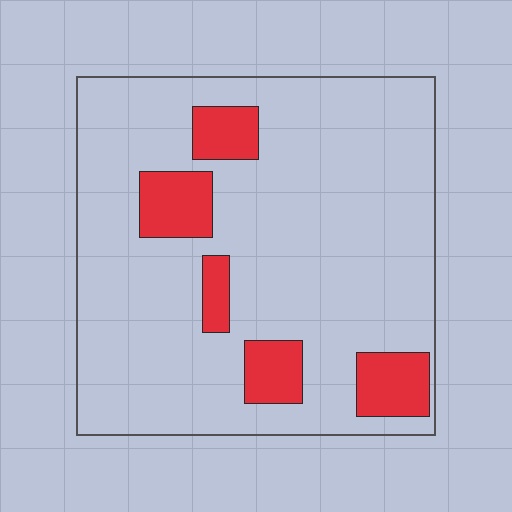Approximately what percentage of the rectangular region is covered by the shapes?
Approximately 15%.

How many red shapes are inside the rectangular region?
5.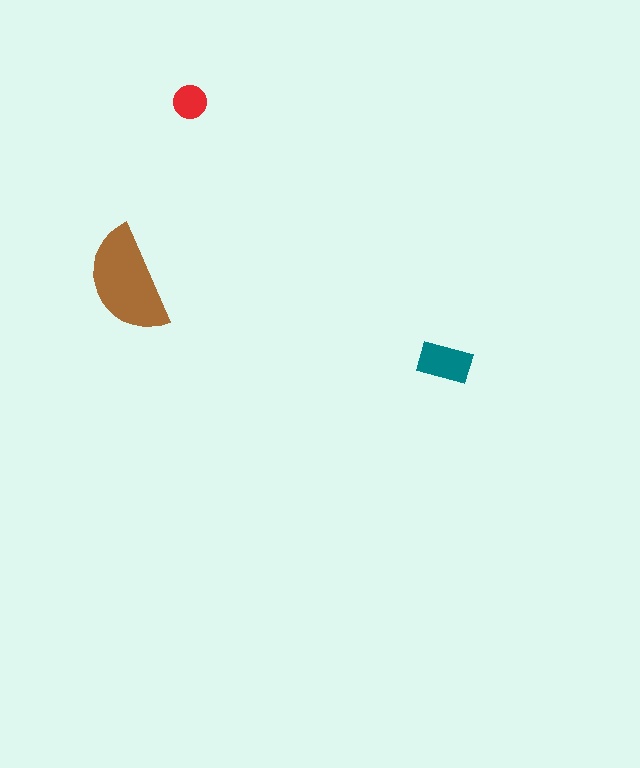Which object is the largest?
The brown semicircle.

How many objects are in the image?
There are 3 objects in the image.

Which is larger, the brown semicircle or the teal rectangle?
The brown semicircle.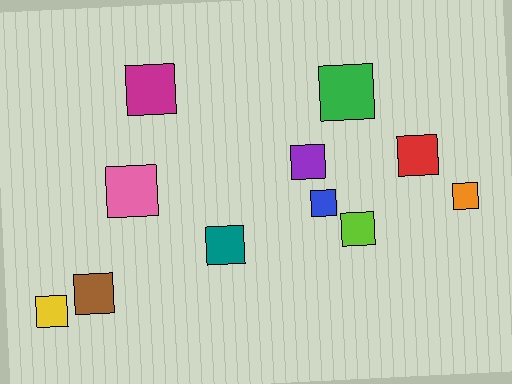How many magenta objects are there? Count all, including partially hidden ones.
There is 1 magenta object.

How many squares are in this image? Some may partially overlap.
There are 11 squares.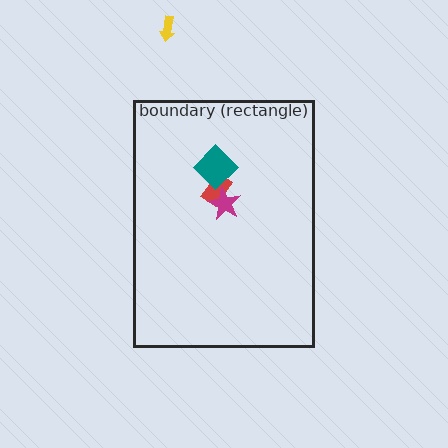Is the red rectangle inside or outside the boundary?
Inside.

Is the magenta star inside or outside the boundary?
Inside.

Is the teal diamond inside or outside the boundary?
Inside.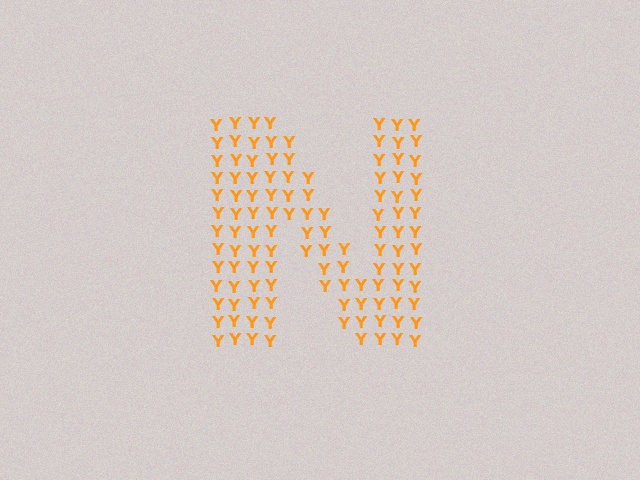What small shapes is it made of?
It is made of small letter Y's.